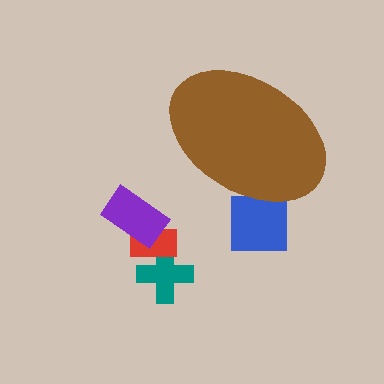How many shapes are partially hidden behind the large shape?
1 shape is partially hidden.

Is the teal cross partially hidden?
No, the teal cross is fully visible.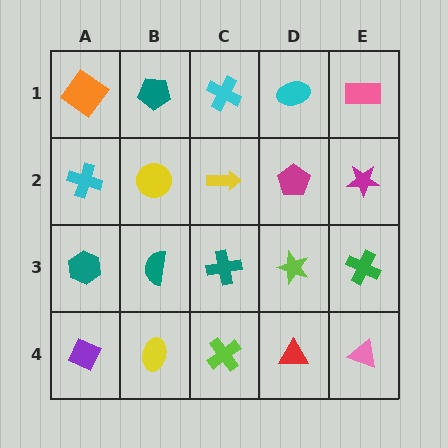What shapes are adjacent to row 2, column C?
A cyan cross (row 1, column C), a teal cross (row 3, column C), a yellow circle (row 2, column B), a magenta pentagon (row 2, column D).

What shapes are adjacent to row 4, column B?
A teal semicircle (row 3, column B), a purple diamond (row 4, column A), a lime cross (row 4, column C).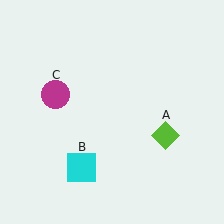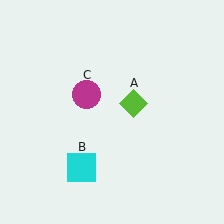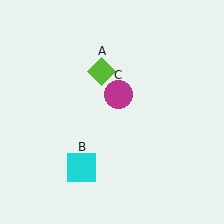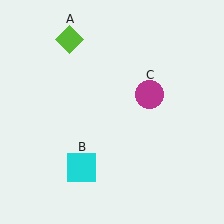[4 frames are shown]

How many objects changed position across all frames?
2 objects changed position: lime diamond (object A), magenta circle (object C).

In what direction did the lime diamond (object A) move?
The lime diamond (object A) moved up and to the left.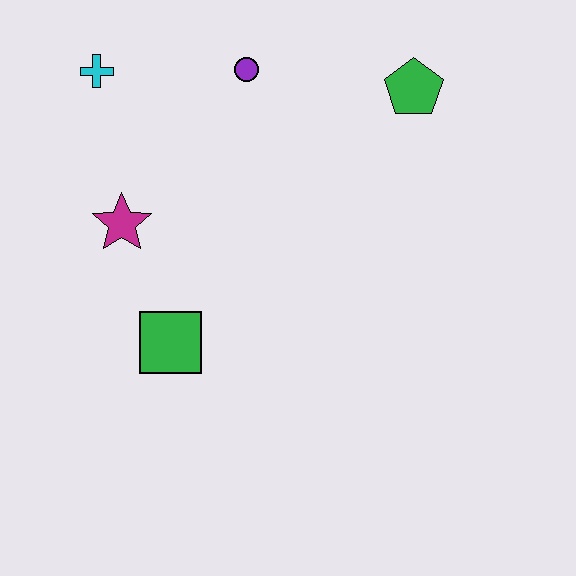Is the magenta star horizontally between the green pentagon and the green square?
No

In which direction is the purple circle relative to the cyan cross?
The purple circle is to the right of the cyan cross.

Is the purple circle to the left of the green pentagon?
Yes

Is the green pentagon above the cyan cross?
No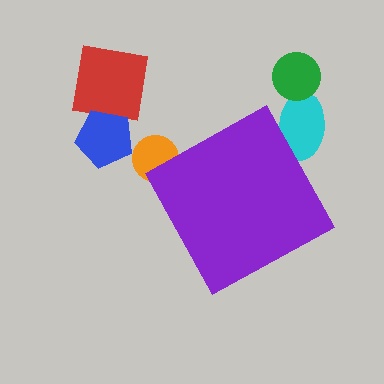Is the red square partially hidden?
No, the red square is fully visible.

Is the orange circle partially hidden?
Yes, the orange circle is partially hidden behind the purple diamond.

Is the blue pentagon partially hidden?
No, the blue pentagon is fully visible.